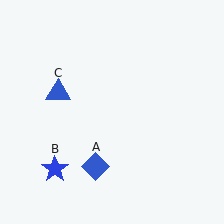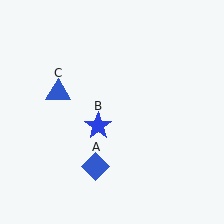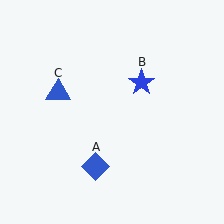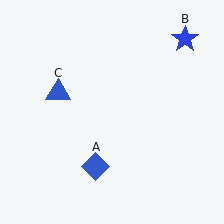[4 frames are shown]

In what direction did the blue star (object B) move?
The blue star (object B) moved up and to the right.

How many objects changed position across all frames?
1 object changed position: blue star (object B).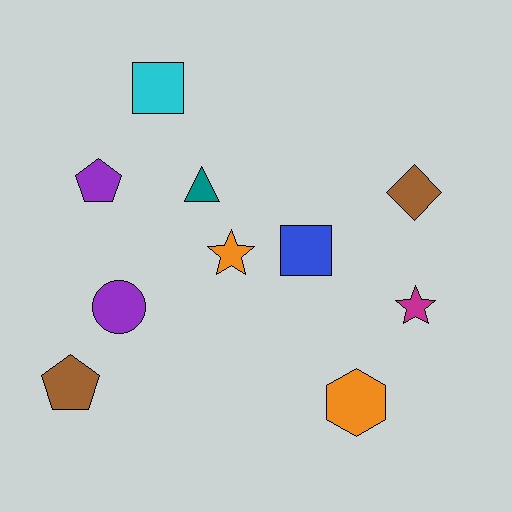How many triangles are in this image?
There is 1 triangle.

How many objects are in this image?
There are 10 objects.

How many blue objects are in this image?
There is 1 blue object.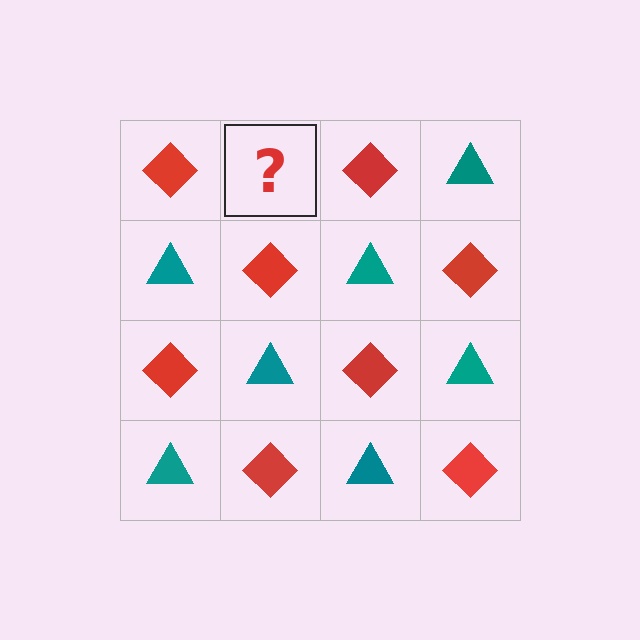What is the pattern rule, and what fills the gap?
The rule is that it alternates red diamond and teal triangle in a checkerboard pattern. The gap should be filled with a teal triangle.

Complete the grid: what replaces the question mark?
The question mark should be replaced with a teal triangle.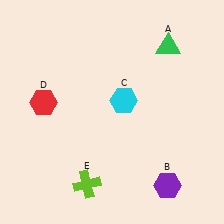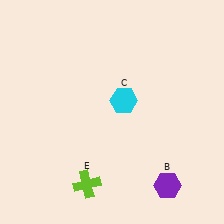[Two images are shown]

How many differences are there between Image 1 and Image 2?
There are 2 differences between the two images.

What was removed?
The green triangle (A), the red hexagon (D) were removed in Image 2.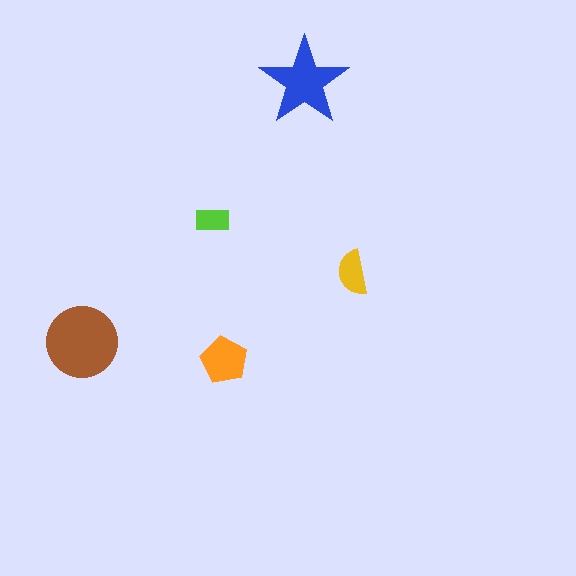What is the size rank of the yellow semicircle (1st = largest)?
4th.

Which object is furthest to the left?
The brown circle is leftmost.